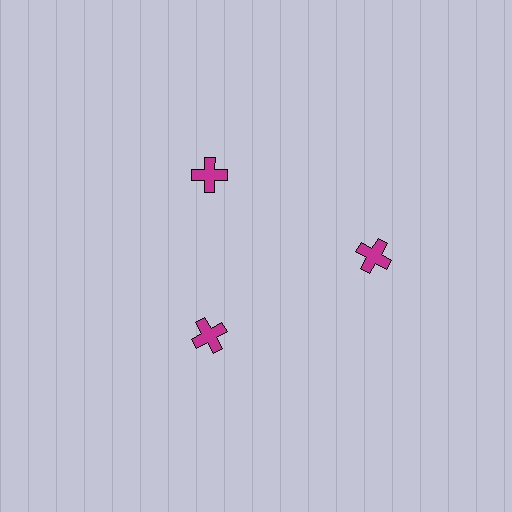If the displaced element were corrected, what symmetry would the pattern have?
It would have 3-fold rotational symmetry — the pattern would map onto itself every 120 degrees.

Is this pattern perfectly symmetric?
No. The 3 magenta crosses are arranged in a ring, but one element near the 3 o'clock position is pushed outward from the center, breaking the 3-fold rotational symmetry.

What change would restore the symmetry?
The symmetry would be restored by moving it inward, back onto the ring so that all 3 crosses sit at equal angles and equal distance from the center.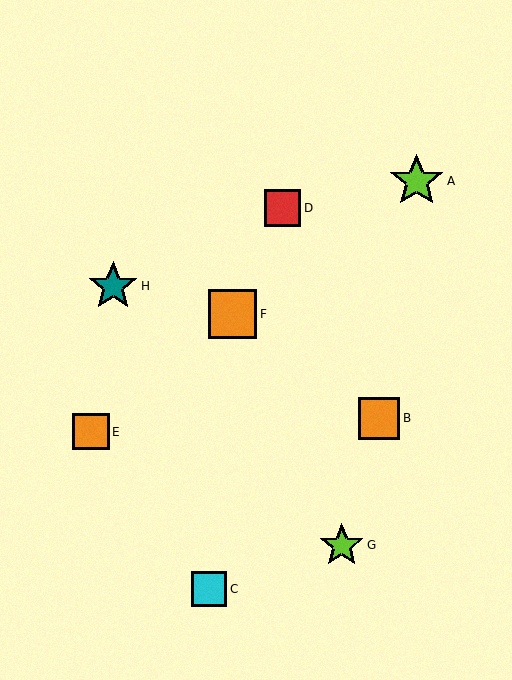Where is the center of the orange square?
The center of the orange square is at (91, 432).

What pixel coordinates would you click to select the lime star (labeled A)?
Click at (417, 181) to select the lime star A.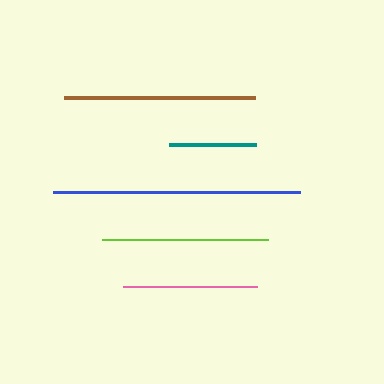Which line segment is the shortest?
The teal line is the shortest at approximately 86 pixels.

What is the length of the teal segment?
The teal segment is approximately 86 pixels long.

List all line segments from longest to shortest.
From longest to shortest: blue, brown, lime, pink, teal.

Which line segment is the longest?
The blue line is the longest at approximately 247 pixels.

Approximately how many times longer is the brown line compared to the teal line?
The brown line is approximately 2.2 times the length of the teal line.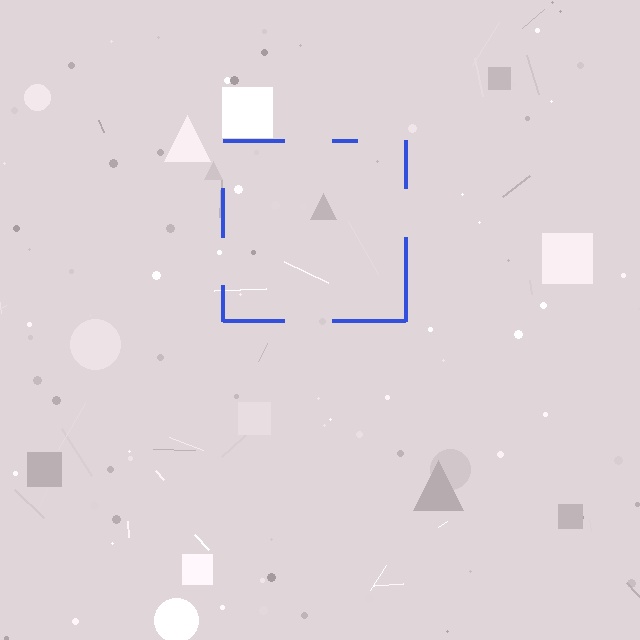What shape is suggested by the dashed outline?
The dashed outline suggests a square.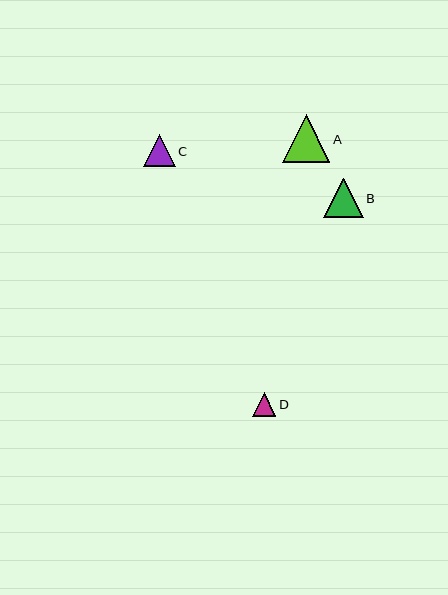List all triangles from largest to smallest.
From largest to smallest: A, B, C, D.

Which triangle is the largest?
Triangle A is the largest with a size of approximately 48 pixels.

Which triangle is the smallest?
Triangle D is the smallest with a size of approximately 24 pixels.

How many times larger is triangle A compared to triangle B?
Triangle A is approximately 1.2 times the size of triangle B.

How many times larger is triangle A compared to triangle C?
Triangle A is approximately 1.5 times the size of triangle C.